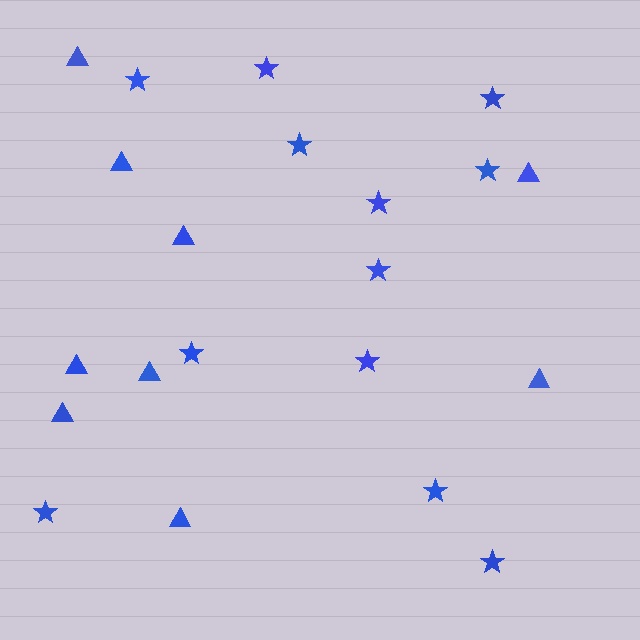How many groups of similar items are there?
There are 2 groups: one group of triangles (9) and one group of stars (12).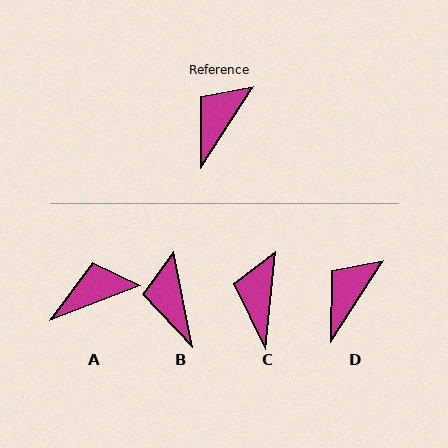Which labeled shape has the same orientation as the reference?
D.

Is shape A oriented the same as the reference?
No, it is off by about 36 degrees.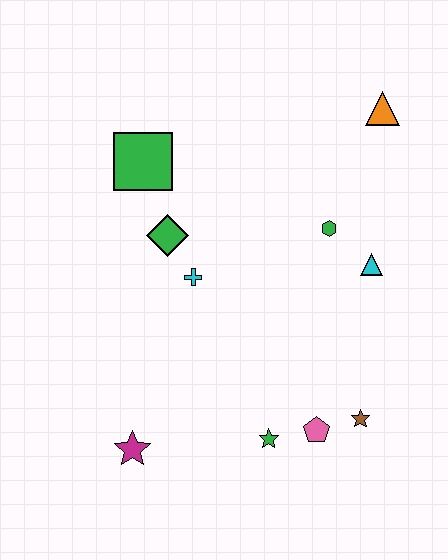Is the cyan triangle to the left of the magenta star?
No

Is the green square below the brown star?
No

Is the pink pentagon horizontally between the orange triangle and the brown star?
No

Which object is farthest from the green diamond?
The brown star is farthest from the green diamond.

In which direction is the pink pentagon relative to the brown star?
The pink pentagon is to the left of the brown star.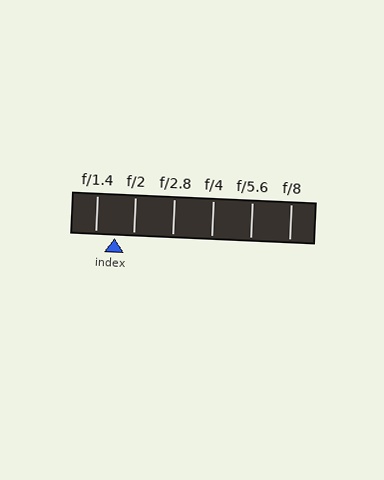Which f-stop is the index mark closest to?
The index mark is closest to f/1.4.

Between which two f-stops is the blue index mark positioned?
The index mark is between f/1.4 and f/2.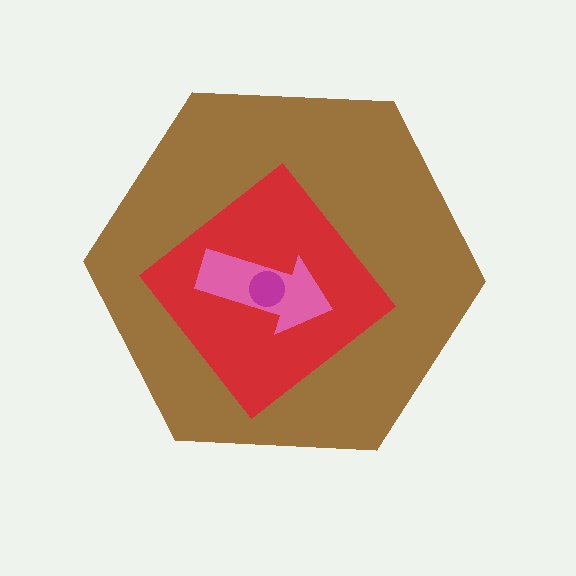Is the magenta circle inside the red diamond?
Yes.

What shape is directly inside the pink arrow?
The magenta circle.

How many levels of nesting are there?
4.